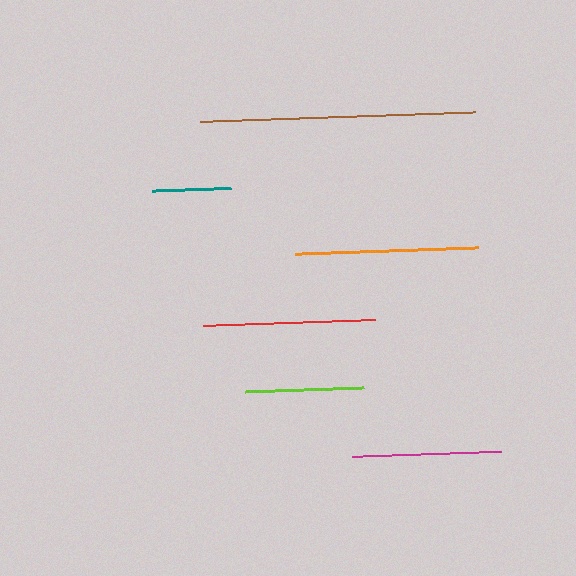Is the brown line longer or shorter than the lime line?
The brown line is longer than the lime line.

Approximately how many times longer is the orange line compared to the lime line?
The orange line is approximately 1.5 times the length of the lime line.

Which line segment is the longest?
The brown line is the longest at approximately 274 pixels.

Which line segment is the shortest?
The teal line is the shortest at approximately 80 pixels.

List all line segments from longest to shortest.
From longest to shortest: brown, orange, red, magenta, lime, teal.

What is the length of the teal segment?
The teal segment is approximately 80 pixels long.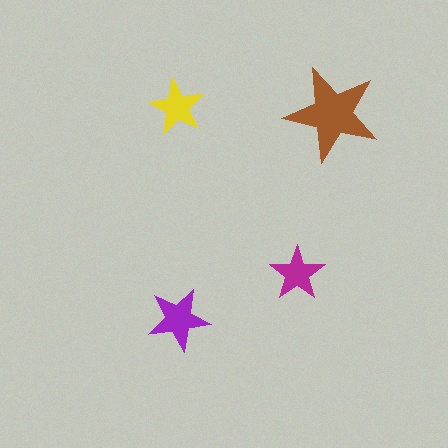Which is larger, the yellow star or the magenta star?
The yellow one.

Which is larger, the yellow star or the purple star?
The purple one.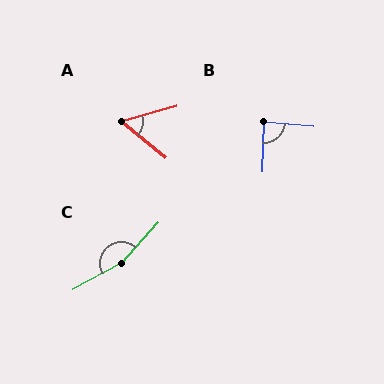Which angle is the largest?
C, at approximately 161 degrees.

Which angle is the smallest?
A, at approximately 55 degrees.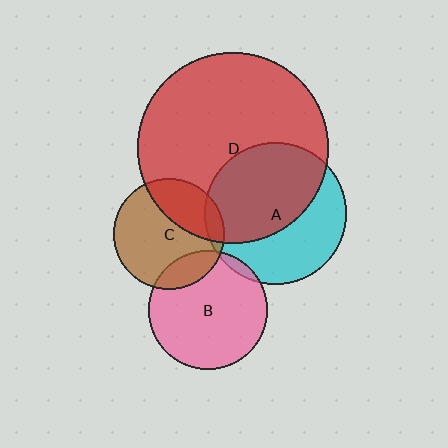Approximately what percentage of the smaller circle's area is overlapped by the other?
Approximately 15%.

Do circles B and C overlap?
Yes.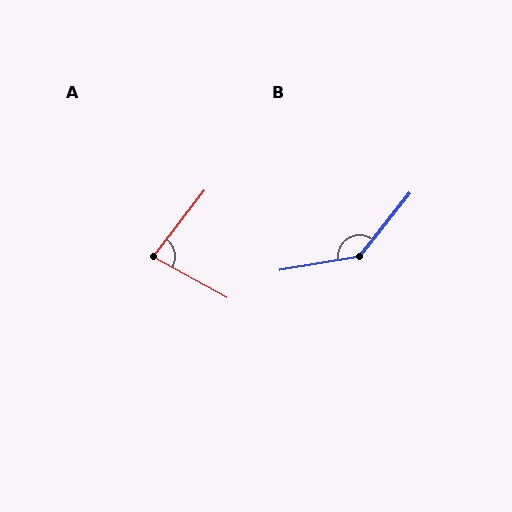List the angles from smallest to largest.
A (81°), B (138°).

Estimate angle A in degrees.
Approximately 81 degrees.